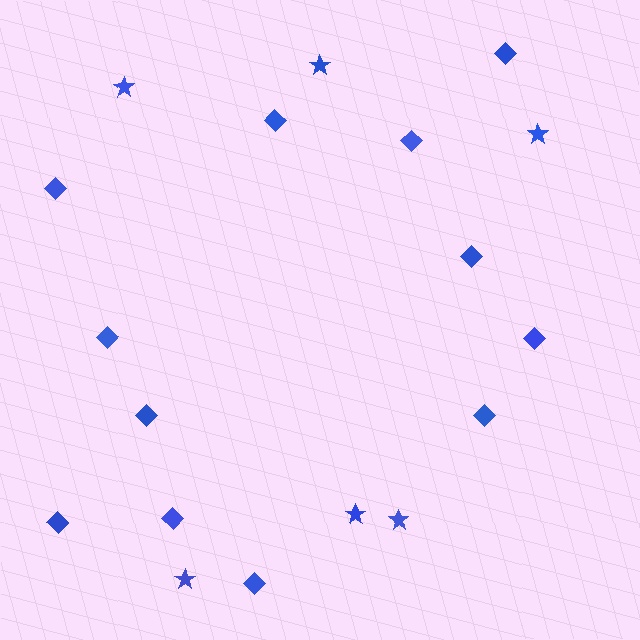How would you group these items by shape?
There are 2 groups: one group of diamonds (12) and one group of stars (6).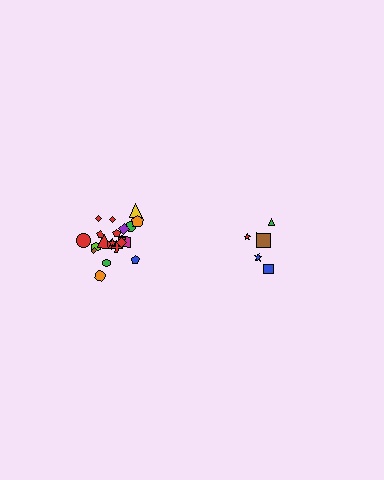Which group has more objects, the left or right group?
The left group.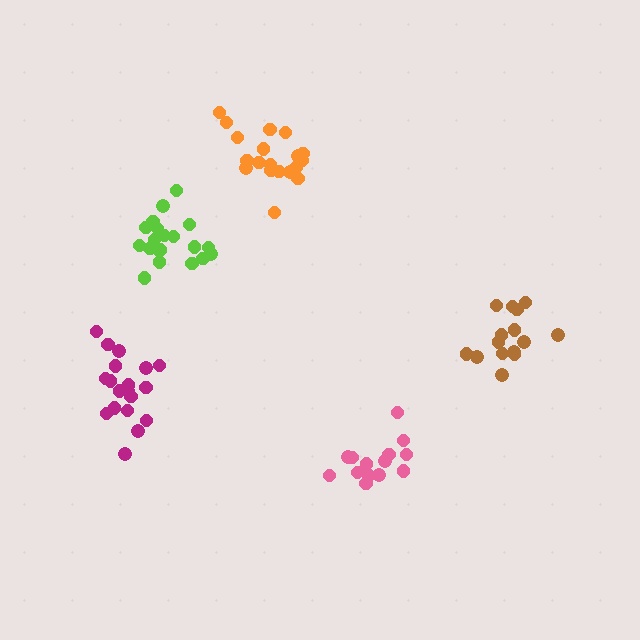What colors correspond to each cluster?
The clusters are colored: pink, lime, magenta, orange, brown.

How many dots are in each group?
Group 1: 14 dots, Group 2: 20 dots, Group 3: 19 dots, Group 4: 19 dots, Group 5: 15 dots (87 total).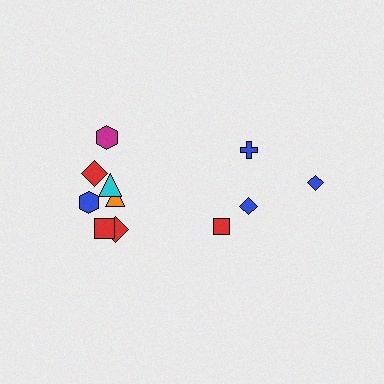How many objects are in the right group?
There are 4 objects.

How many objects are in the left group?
There are 7 objects.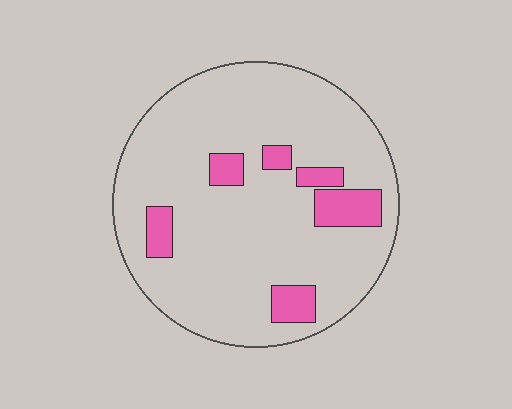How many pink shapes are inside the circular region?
6.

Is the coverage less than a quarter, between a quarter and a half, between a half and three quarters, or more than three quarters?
Less than a quarter.